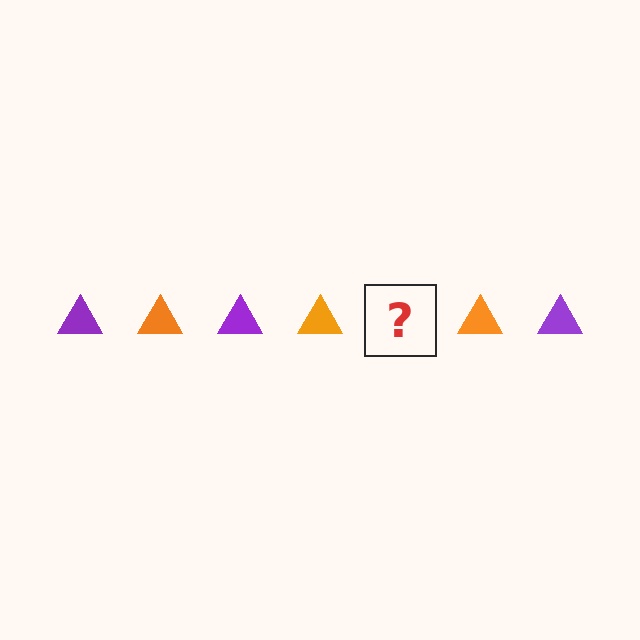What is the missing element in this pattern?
The missing element is a purple triangle.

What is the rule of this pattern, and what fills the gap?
The rule is that the pattern cycles through purple, orange triangles. The gap should be filled with a purple triangle.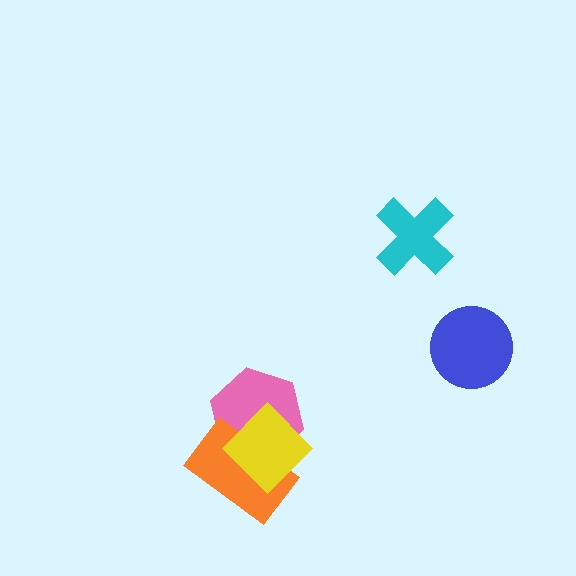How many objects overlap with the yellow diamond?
2 objects overlap with the yellow diamond.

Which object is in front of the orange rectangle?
The yellow diamond is in front of the orange rectangle.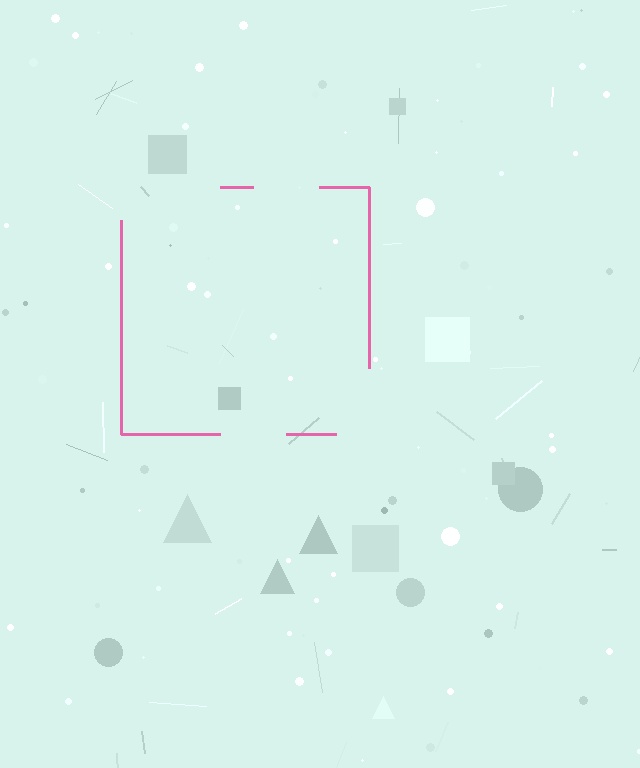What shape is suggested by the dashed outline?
The dashed outline suggests a square.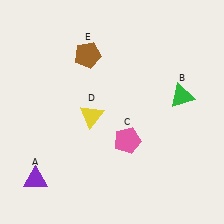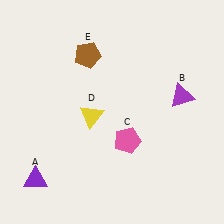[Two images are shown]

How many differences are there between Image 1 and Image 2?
There is 1 difference between the two images.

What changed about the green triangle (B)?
In Image 1, B is green. In Image 2, it changed to purple.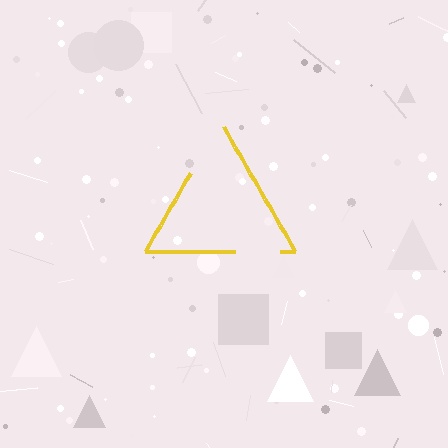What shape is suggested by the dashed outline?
The dashed outline suggests a triangle.